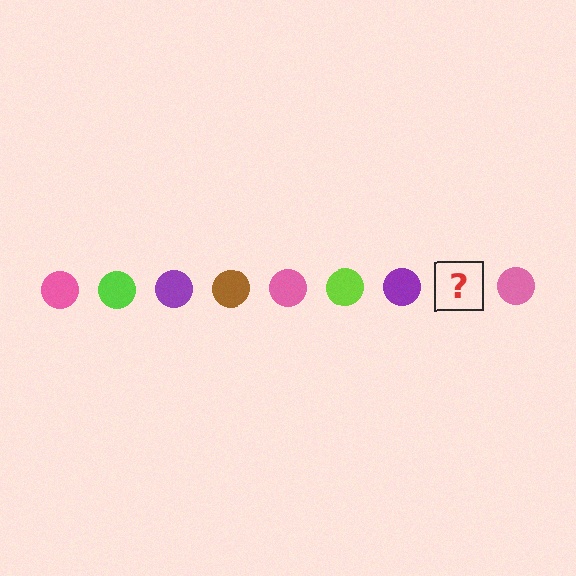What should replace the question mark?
The question mark should be replaced with a brown circle.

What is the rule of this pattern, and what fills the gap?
The rule is that the pattern cycles through pink, lime, purple, brown circles. The gap should be filled with a brown circle.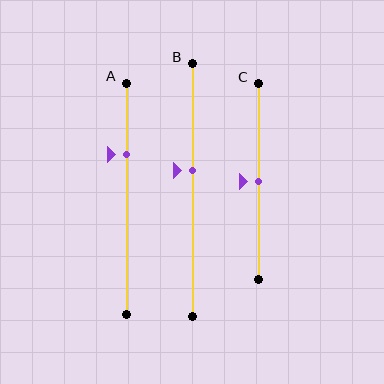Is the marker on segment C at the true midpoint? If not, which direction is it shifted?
Yes, the marker on segment C is at the true midpoint.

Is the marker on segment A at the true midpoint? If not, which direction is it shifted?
No, the marker on segment A is shifted upward by about 19% of the segment length.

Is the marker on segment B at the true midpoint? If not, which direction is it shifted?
No, the marker on segment B is shifted upward by about 8% of the segment length.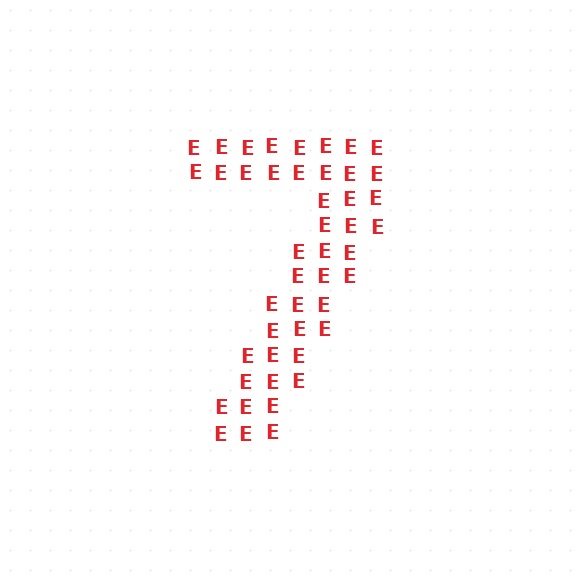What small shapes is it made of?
It is made of small letter E's.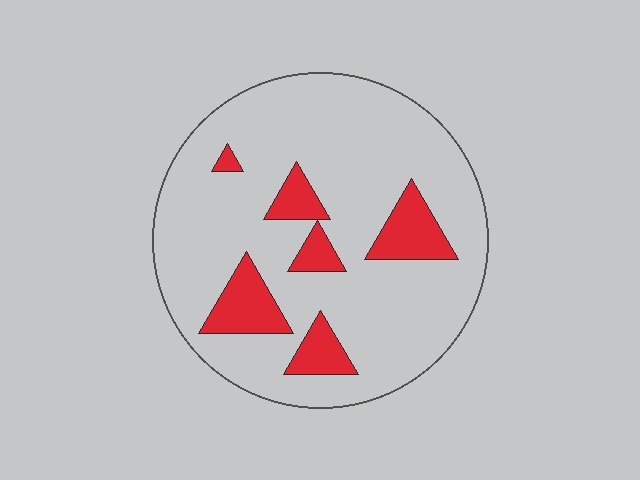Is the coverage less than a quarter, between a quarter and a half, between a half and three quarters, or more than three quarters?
Less than a quarter.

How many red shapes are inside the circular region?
6.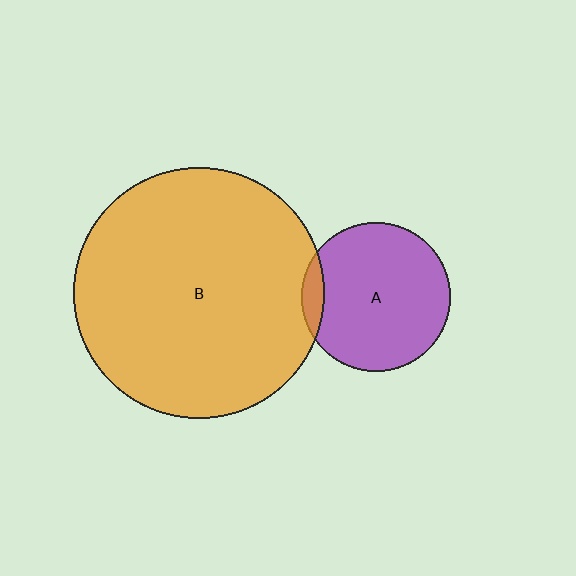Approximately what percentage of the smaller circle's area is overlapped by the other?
Approximately 10%.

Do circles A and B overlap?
Yes.